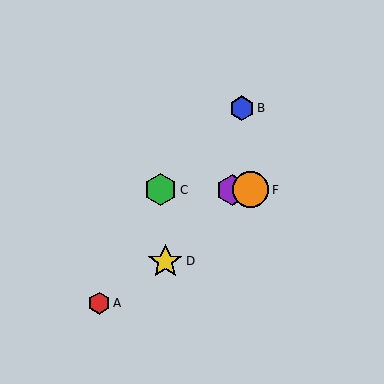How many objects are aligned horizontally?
3 objects (C, E, F) are aligned horizontally.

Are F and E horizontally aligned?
Yes, both are at y≈190.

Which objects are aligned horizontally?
Objects C, E, F are aligned horizontally.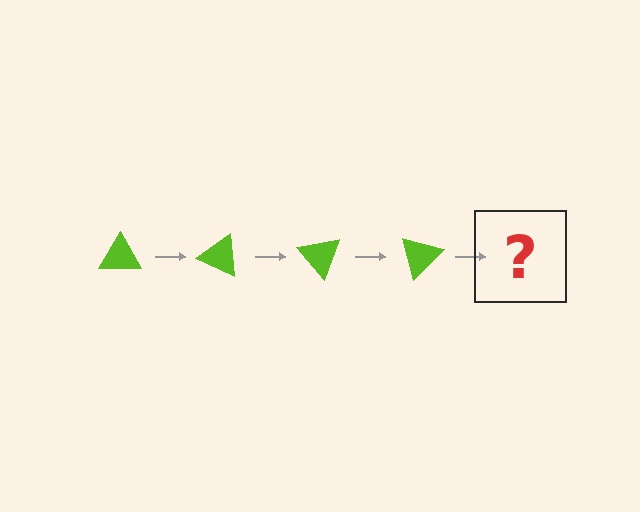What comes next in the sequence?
The next element should be a lime triangle rotated 100 degrees.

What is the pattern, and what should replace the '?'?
The pattern is that the triangle rotates 25 degrees each step. The '?' should be a lime triangle rotated 100 degrees.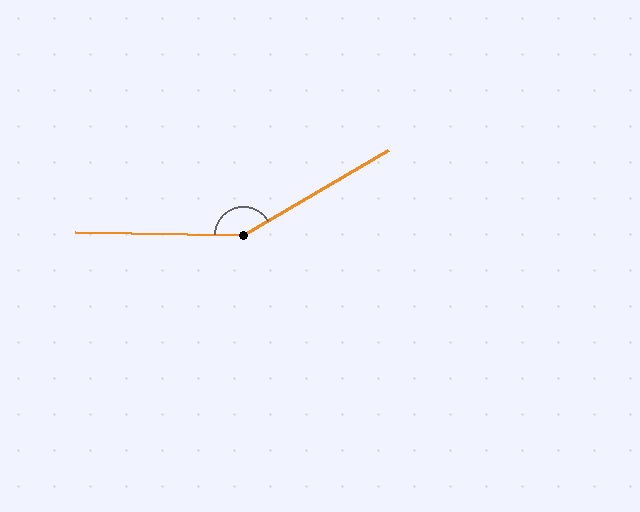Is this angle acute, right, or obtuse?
It is obtuse.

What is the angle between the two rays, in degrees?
Approximately 149 degrees.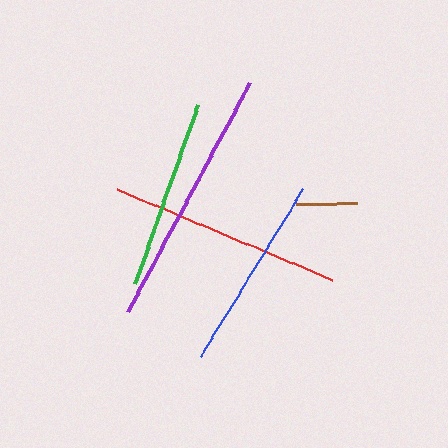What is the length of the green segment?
The green segment is approximately 190 pixels long.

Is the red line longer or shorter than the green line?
The red line is longer than the green line.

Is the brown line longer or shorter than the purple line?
The purple line is longer than the brown line.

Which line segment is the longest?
The purple line is the longest at approximately 259 pixels.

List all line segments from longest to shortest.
From longest to shortest: purple, red, blue, green, brown.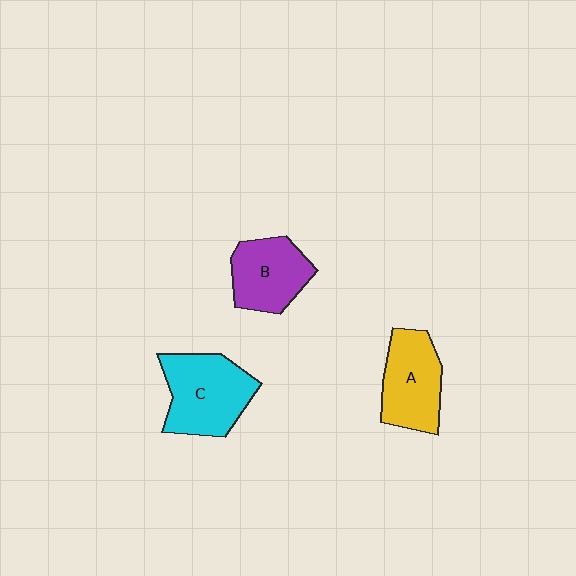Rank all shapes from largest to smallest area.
From largest to smallest: C (cyan), A (yellow), B (purple).